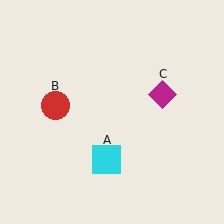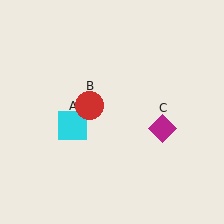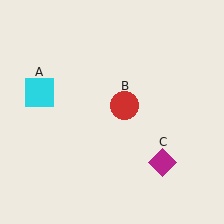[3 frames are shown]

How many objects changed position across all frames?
3 objects changed position: cyan square (object A), red circle (object B), magenta diamond (object C).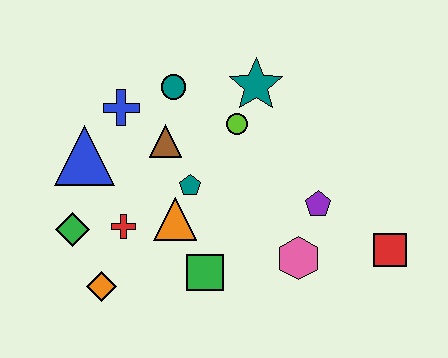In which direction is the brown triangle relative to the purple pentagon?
The brown triangle is to the left of the purple pentagon.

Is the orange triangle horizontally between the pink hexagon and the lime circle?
No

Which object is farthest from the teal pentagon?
The red square is farthest from the teal pentagon.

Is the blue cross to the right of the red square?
No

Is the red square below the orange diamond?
No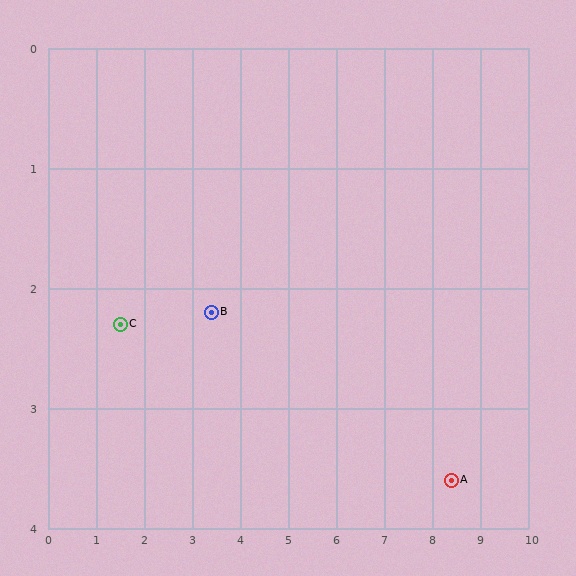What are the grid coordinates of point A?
Point A is at approximately (8.4, 3.6).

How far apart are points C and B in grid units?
Points C and B are about 1.9 grid units apart.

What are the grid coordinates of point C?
Point C is at approximately (1.5, 2.3).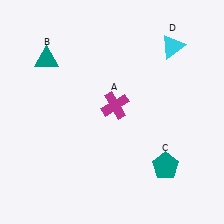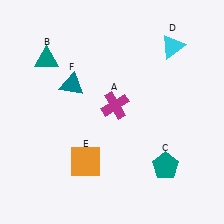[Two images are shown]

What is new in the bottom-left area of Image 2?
An orange square (E) was added in the bottom-left area of Image 2.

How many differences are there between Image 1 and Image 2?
There are 2 differences between the two images.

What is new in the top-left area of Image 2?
A teal triangle (F) was added in the top-left area of Image 2.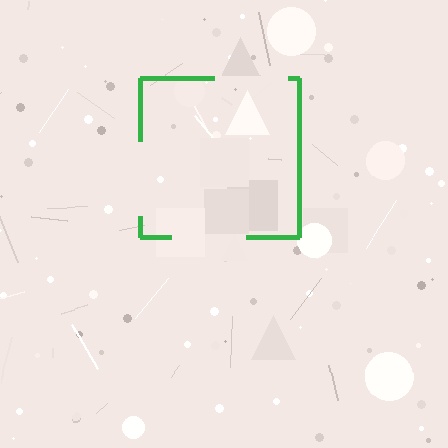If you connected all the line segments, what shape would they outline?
They would outline a square.